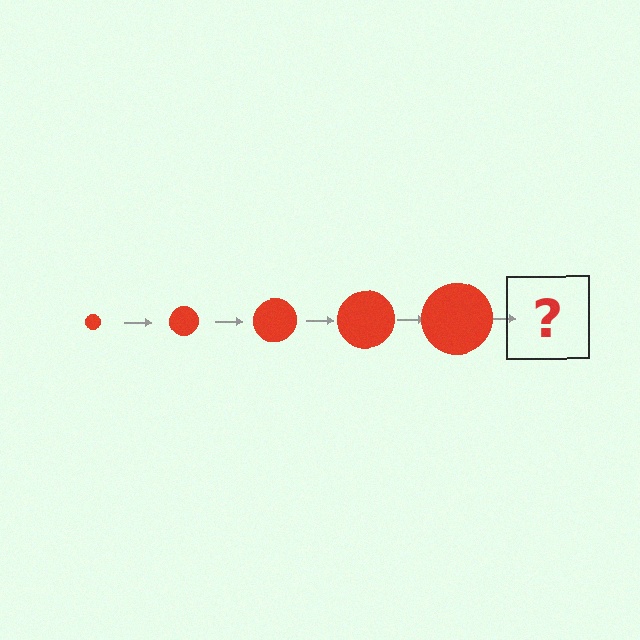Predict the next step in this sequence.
The next step is a red circle, larger than the previous one.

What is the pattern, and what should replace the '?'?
The pattern is that the circle gets progressively larger each step. The '?' should be a red circle, larger than the previous one.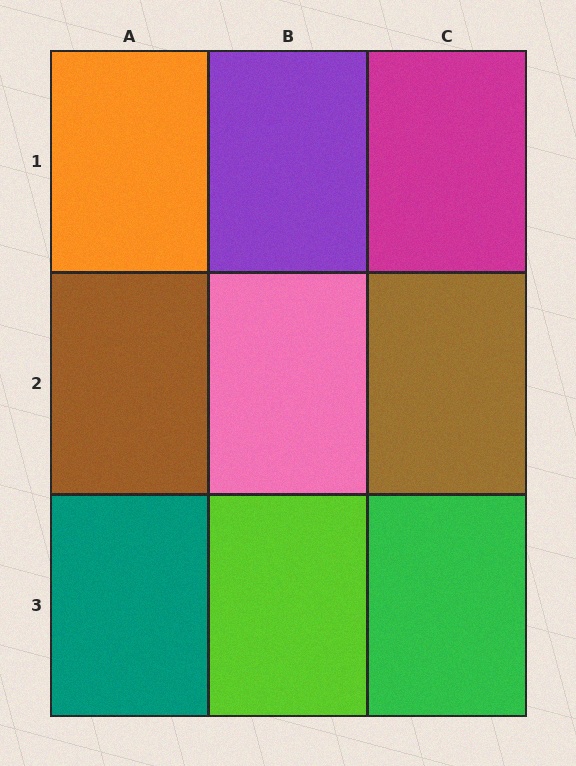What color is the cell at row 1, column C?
Magenta.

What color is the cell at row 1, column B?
Purple.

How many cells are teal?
1 cell is teal.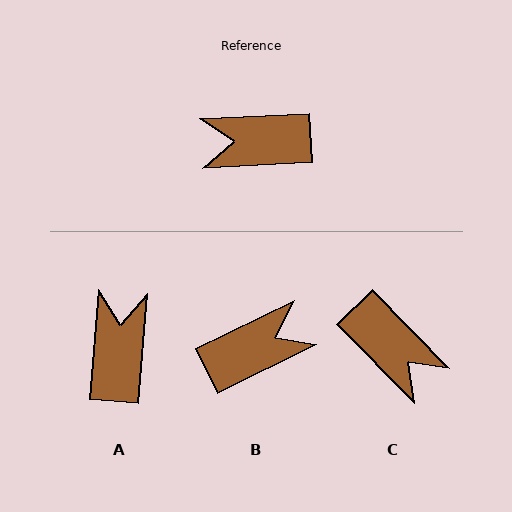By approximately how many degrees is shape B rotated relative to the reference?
Approximately 157 degrees clockwise.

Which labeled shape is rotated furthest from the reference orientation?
B, about 157 degrees away.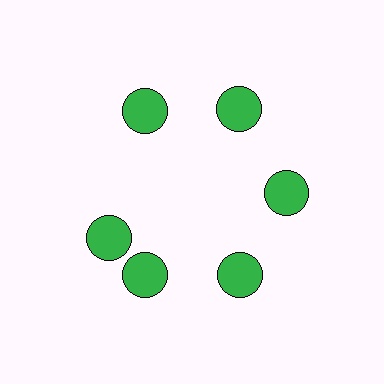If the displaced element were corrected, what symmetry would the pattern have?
It would have 6-fold rotational symmetry — the pattern would map onto itself every 60 degrees.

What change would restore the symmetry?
The symmetry would be restored by rotating it back into even spacing with its neighbors so that all 6 circles sit at equal angles and equal distance from the center.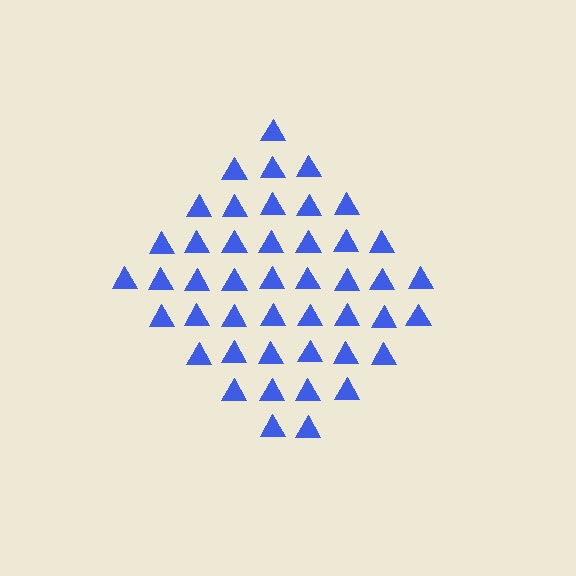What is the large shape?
The large shape is a diamond.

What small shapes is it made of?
It is made of small triangles.